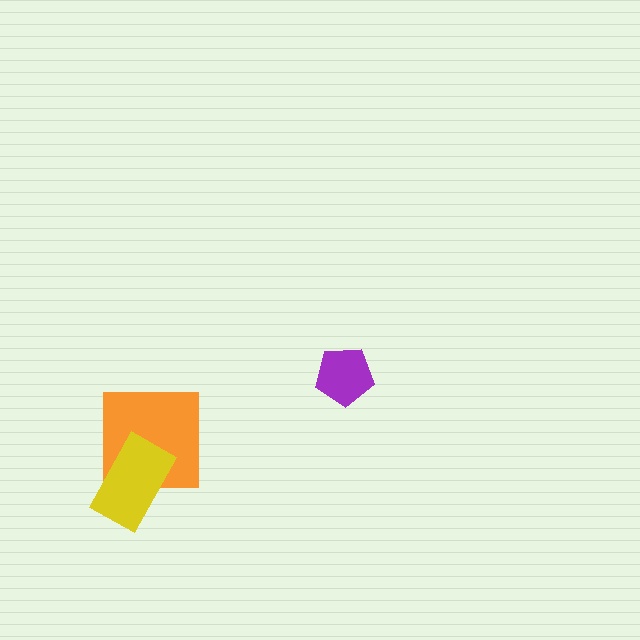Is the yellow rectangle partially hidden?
No, no other shape covers it.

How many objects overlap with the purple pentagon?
0 objects overlap with the purple pentagon.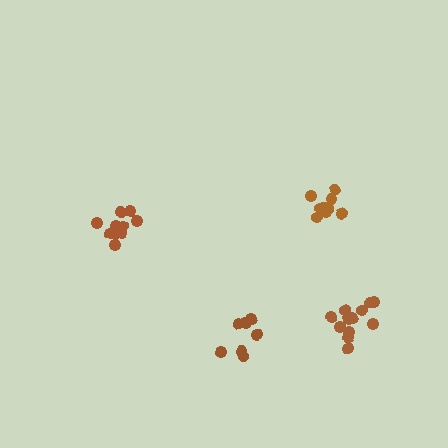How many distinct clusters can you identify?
There are 4 distinct clusters.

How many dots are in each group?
Group 1: 10 dots, Group 2: 10 dots, Group 3: 7 dots, Group 4: 13 dots (40 total).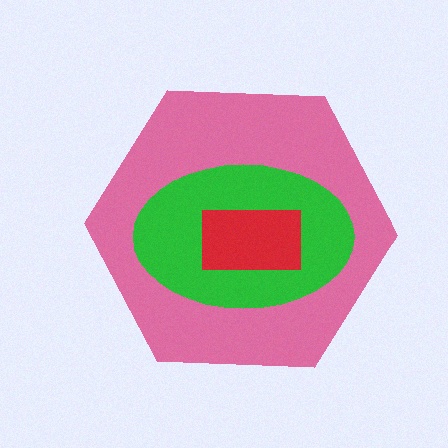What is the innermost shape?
The red rectangle.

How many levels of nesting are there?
3.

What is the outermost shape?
The pink hexagon.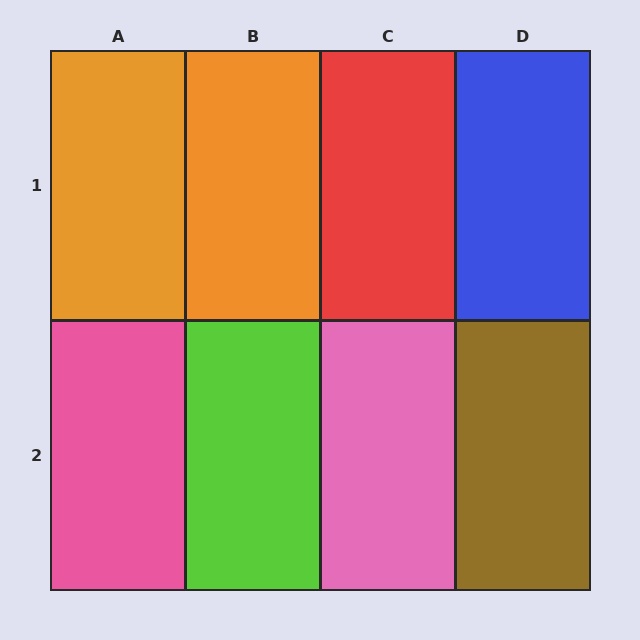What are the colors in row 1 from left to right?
Orange, orange, red, blue.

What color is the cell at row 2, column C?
Pink.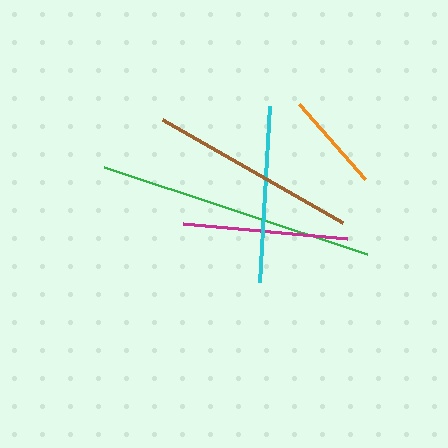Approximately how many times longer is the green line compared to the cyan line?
The green line is approximately 1.6 times the length of the cyan line.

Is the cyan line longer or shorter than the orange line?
The cyan line is longer than the orange line.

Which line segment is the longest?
The green line is the longest at approximately 278 pixels.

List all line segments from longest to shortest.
From longest to shortest: green, brown, cyan, magenta, orange.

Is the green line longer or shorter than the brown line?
The green line is longer than the brown line.